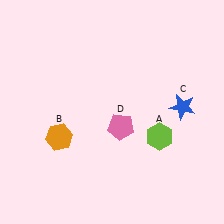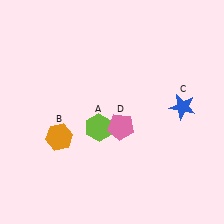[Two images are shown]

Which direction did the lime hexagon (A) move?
The lime hexagon (A) moved left.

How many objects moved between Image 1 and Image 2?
1 object moved between the two images.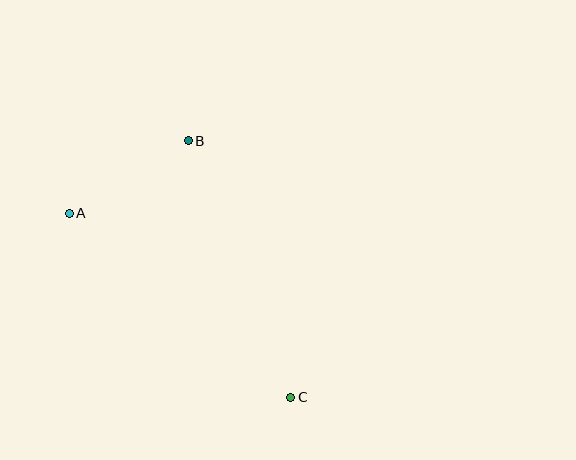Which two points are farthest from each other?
Points A and C are farthest from each other.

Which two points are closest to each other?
Points A and B are closest to each other.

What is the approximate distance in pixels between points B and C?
The distance between B and C is approximately 276 pixels.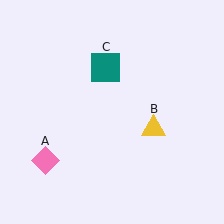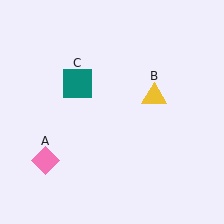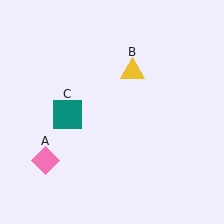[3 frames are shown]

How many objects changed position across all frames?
2 objects changed position: yellow triangle (object B), teal square (object C).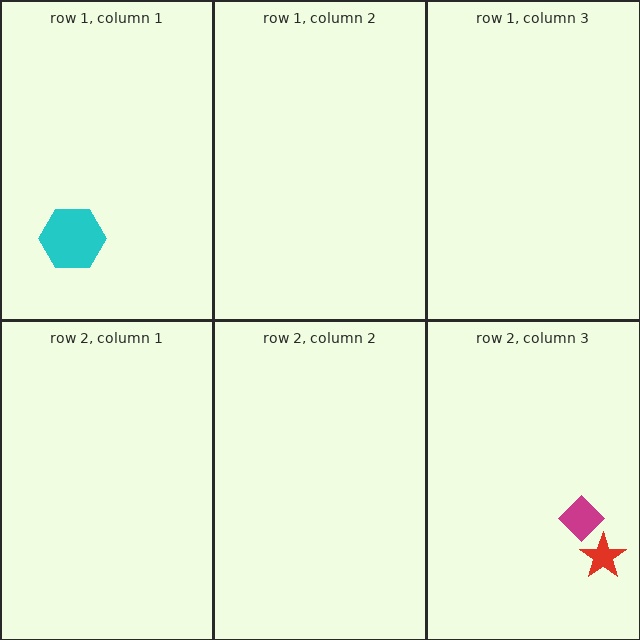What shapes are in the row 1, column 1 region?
The cyan hexagon.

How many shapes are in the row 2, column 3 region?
2.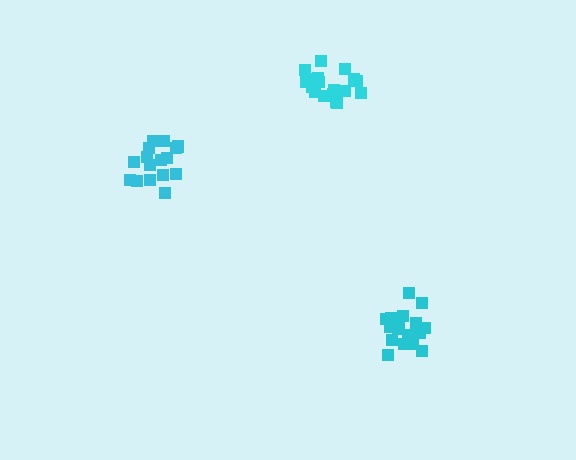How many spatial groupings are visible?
There are 3 spatial groupings.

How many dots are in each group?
Group 1: 16 dots, Group 2: 18 dots, Group 3: 19 dots (53 total).